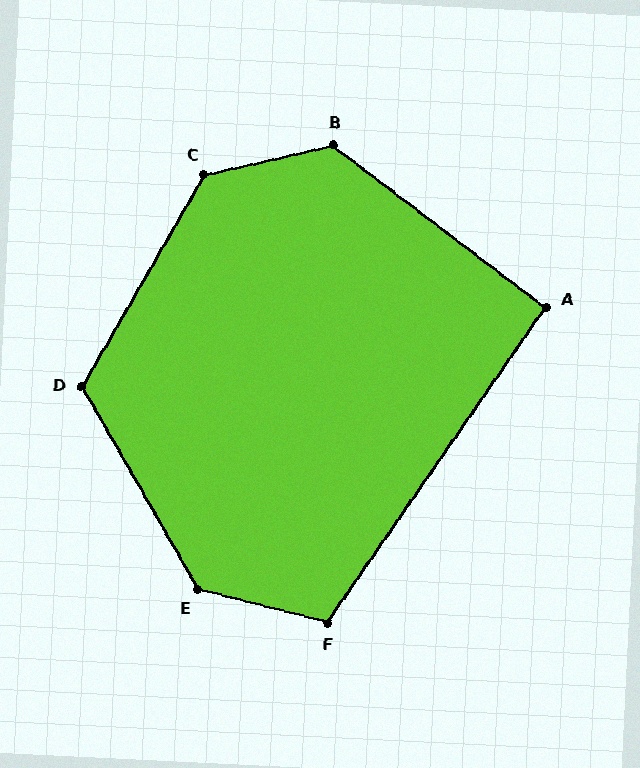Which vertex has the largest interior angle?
E, at approximately 134 degrees.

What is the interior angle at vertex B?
Approximately 130 degrees (obtuse).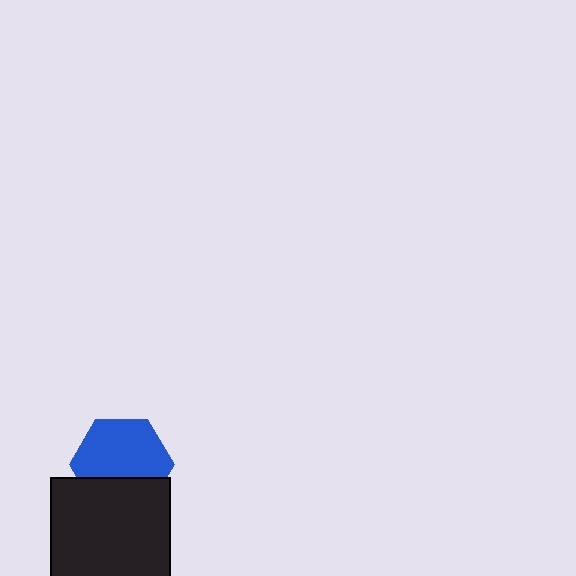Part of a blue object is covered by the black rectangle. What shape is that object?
It is a hexagon.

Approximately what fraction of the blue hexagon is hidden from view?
Roughly 32% of the blue hexagon is hidden behind the black rectangle.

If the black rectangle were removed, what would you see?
You would see the complete blue hexagon.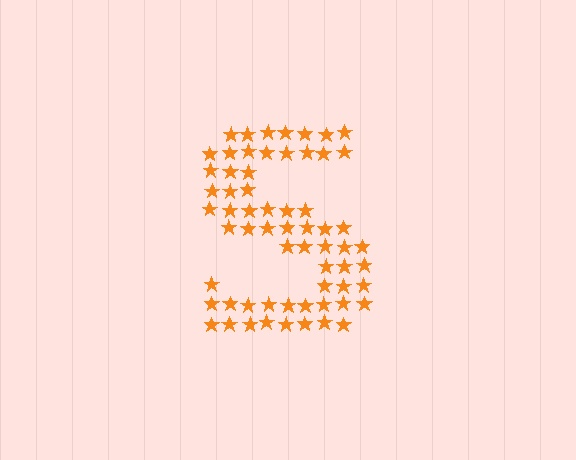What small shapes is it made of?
It is made of small stars.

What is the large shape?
The large shape is the letter S.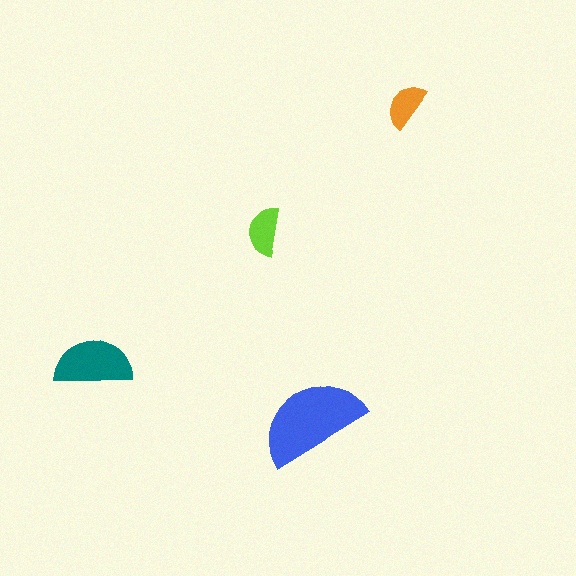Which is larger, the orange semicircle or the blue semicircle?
The blue one.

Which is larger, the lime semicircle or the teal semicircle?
The teal one.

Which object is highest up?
The orange semicircle is topmost.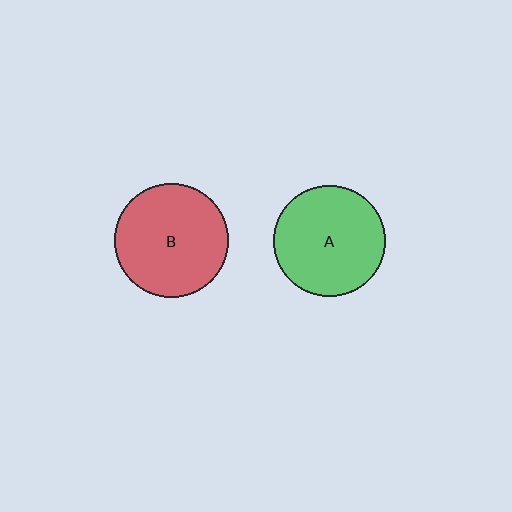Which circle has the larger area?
Circle B (red).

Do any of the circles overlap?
No, none of the circles overlap.